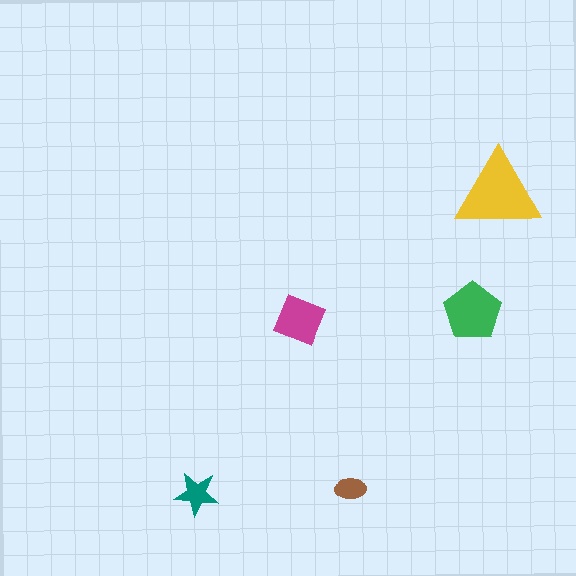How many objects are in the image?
There are 5 objects in the image.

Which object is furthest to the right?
The yellow triangle is rightmost.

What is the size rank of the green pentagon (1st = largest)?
2nd.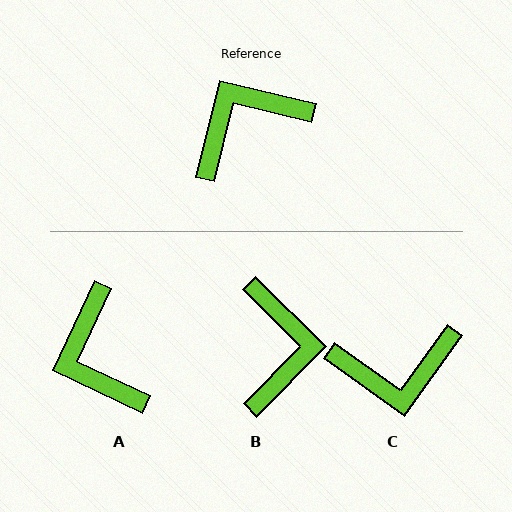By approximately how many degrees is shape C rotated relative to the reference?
Approximately 158 degrees counter-clockwise.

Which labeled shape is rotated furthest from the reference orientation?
C, about 158 degrees away.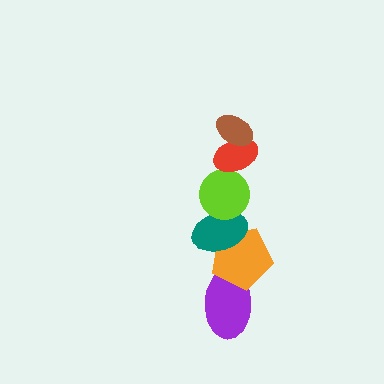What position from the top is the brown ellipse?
The brown ellipse is 1st from the top.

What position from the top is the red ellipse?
The red ellipse is 2nd from the top.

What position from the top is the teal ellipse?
The teal ellipse is 4th from the top.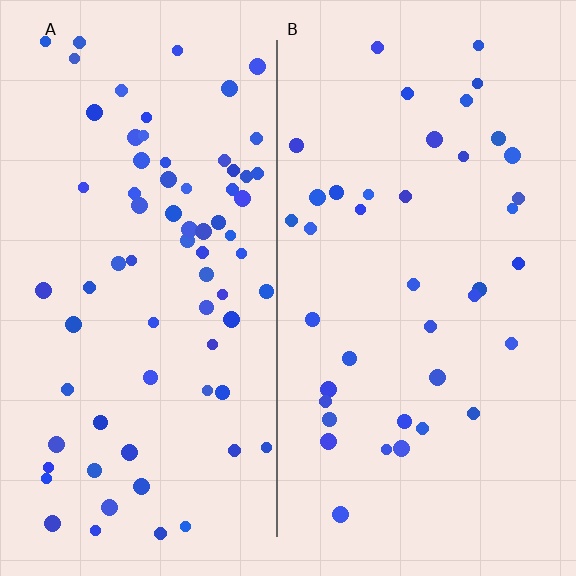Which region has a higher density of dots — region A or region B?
A (the left).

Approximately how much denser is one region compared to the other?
Approximately 1.8× — region A over region B.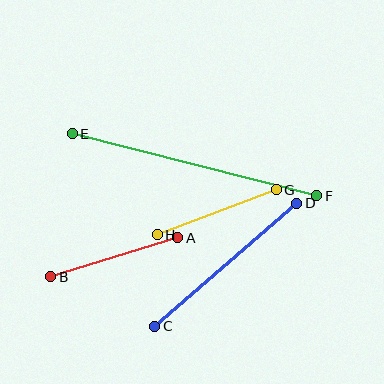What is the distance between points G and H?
The distance is approximately 127 pixels.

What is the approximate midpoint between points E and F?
The midpoint is at approximately (194, 165) pixels.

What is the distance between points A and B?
The distance is approximately 133 pixels.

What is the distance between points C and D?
The distance is approximately 188 pixels.